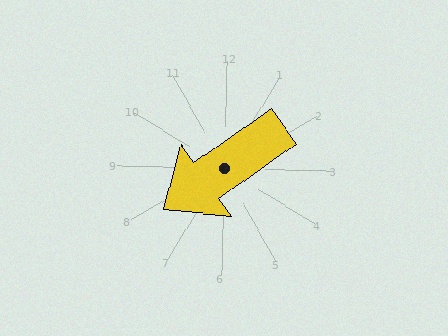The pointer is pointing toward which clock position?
Roughly 8 o'clock.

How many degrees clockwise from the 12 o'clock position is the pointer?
Approximately 234 degrees.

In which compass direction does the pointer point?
Southwest.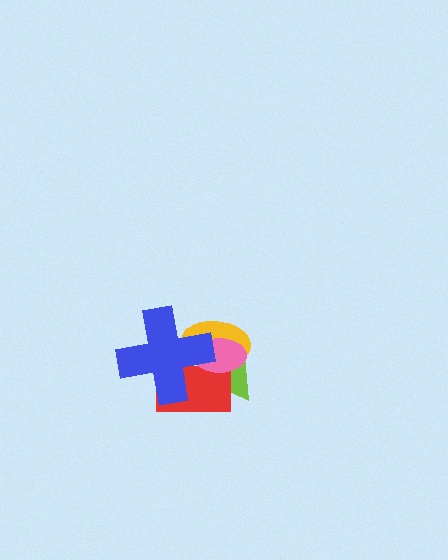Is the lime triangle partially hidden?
Yes, it is partially covered by another shape.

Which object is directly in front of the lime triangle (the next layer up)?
The red rectangle is directly in front of the lime triangle.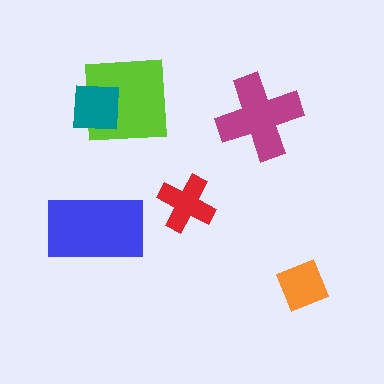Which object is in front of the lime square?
The teal square is in front of the lime square.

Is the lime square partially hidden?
Yes, it is partially covered by another shape.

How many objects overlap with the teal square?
1 object overlaps with the teal square.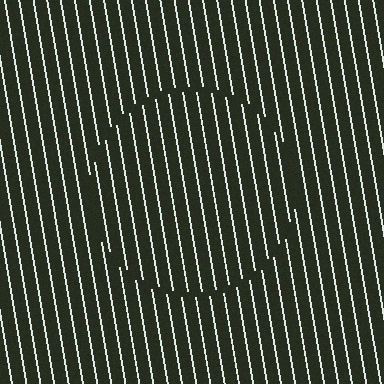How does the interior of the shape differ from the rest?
The interior of the shape contains the same grating, shifted by half a period — the contour is defined by the phase discontinuity where line-ends from the inner and outer gratings abut.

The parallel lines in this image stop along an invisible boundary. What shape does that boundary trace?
An illusory circle. The interior of the shape contains the same grating, shifted by half a period — the contour is defined by the phase discontinuity where line-ends from the inner and outer gratings abut.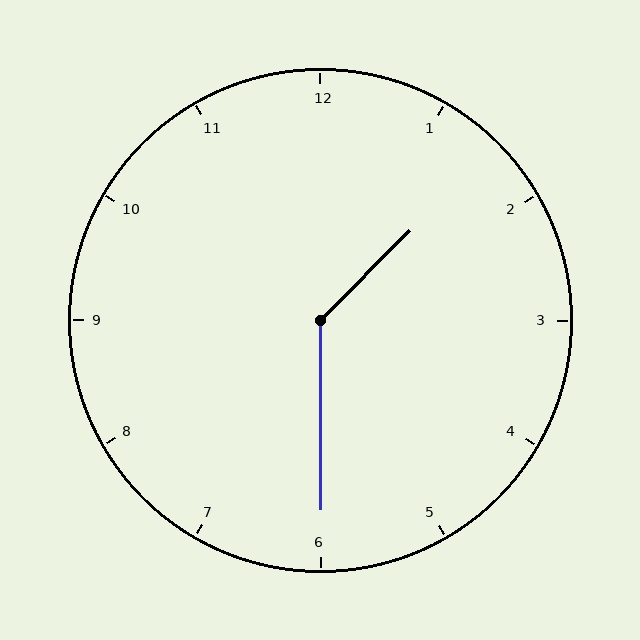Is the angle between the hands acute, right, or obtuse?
It is obtuse.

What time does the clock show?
1:30.